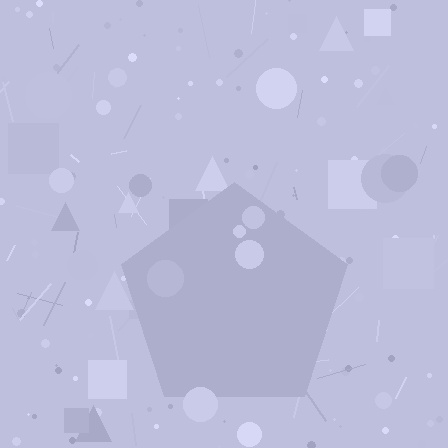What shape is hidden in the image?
A pentagon is hidden in the image.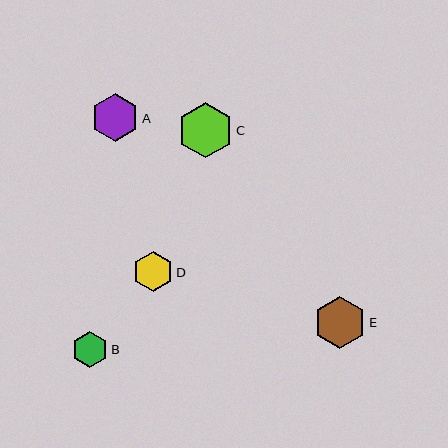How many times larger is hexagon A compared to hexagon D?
Hexagon A is approximately 1.2 times the size of hexagon D.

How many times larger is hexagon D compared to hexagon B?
Hexagon D is approximately 1.1 times the size of hexagon B.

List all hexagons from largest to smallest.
From largest to smallest: C, E, A, D, B.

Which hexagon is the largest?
Hexagon C is the largest with a size of approximately 55 pixels.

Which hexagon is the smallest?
Hexagon B is the smallest with a size of approximately 36 pixels.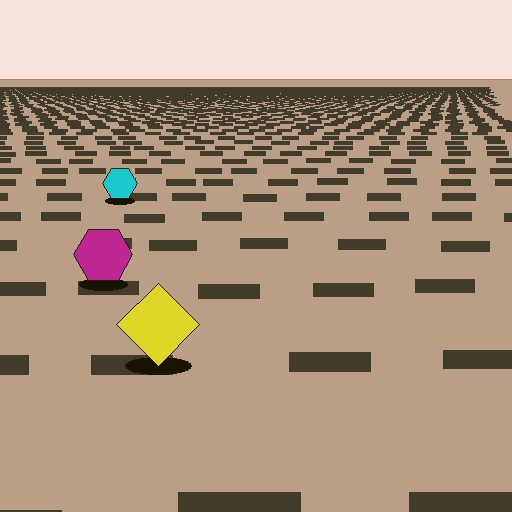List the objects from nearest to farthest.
From nearest to farthest: the yellow diamond, the magenta hexagon, the cyan hexagon.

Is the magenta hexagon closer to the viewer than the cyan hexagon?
Yes. The magenta hexagon is closer — you can tell from the texture gradient: the ground texture is coarser near it.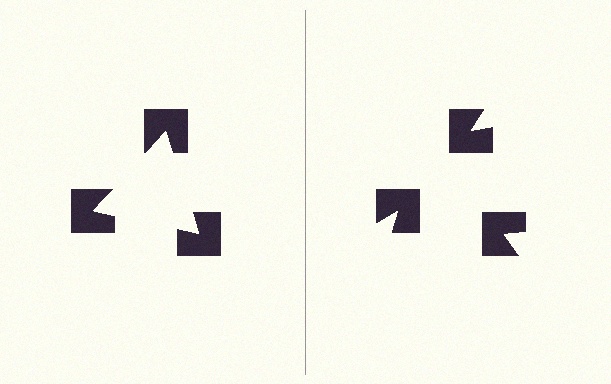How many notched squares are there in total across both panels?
6 — 3 on each side.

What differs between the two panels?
The notched squares are positioned identically on both sides; only the wedge orientations differ. On the left they align to a triangle; on the right they are misaligned.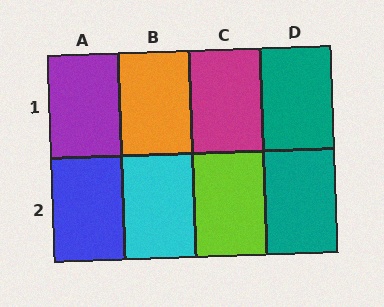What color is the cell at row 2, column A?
Blue.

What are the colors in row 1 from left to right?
Purple, orange, magenta, teal.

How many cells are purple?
1 cell is purple.